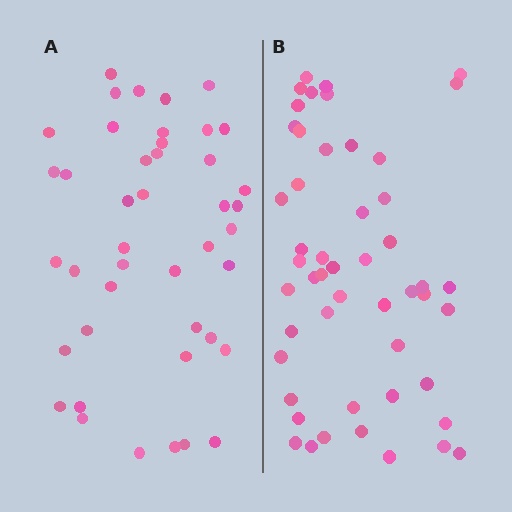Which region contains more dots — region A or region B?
Region B (the right region) has more dots.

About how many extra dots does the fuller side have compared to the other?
Region B has roughly 8 or so more dots than region A.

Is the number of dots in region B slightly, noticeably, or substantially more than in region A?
Region B has only slightly more — the two regions are fairly close. The ratio is roughly 1.2 to 1.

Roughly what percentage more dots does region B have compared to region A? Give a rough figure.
About 15% more.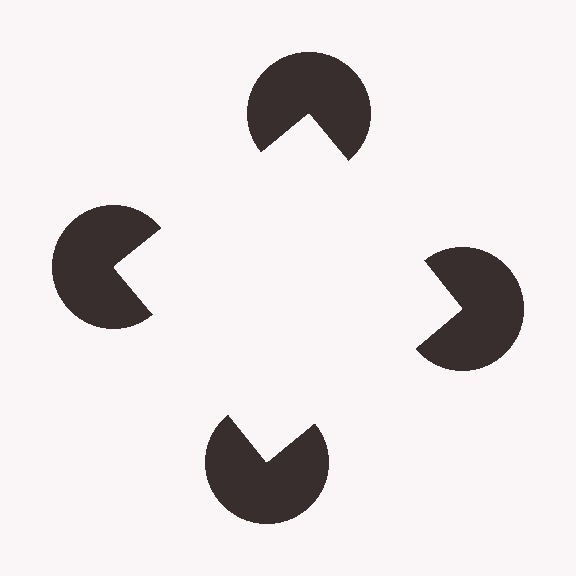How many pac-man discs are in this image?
There are 4 — one at each vertex of the illusory square.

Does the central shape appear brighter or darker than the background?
It typically appears slightly brighter than the background, even though no actual brightness change is drawn.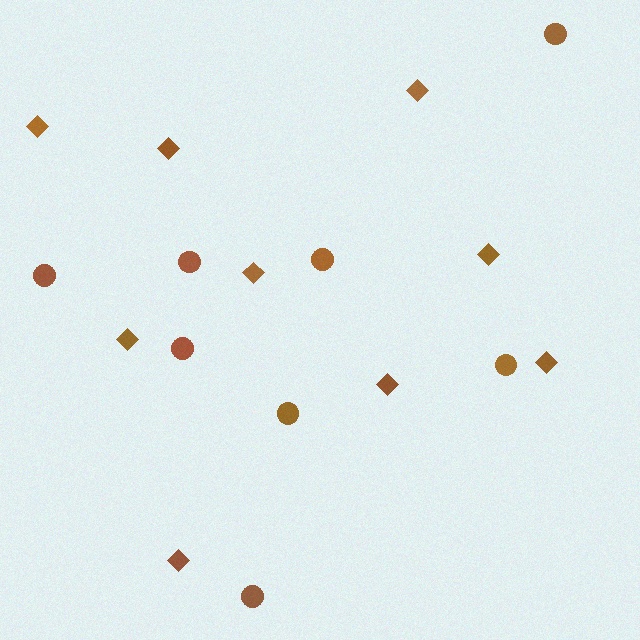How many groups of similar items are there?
There are 2 groups: one group of circles (8) and one group of diamonds (9).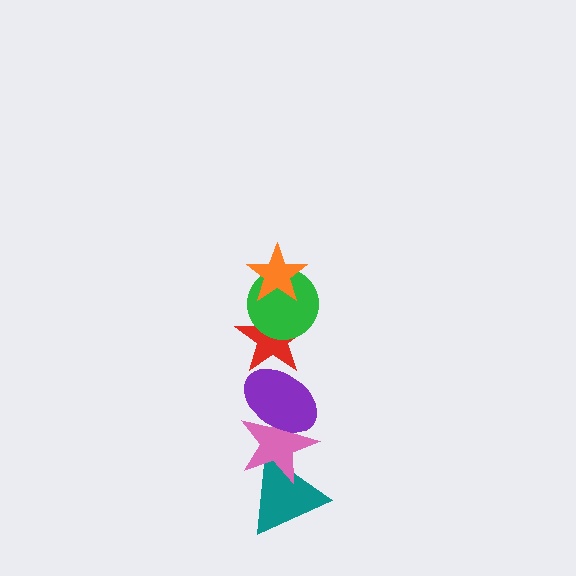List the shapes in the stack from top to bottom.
From top to bottom: the orange star, the green circle, the red star, the purple ellipse, the pink star, the teal triangle.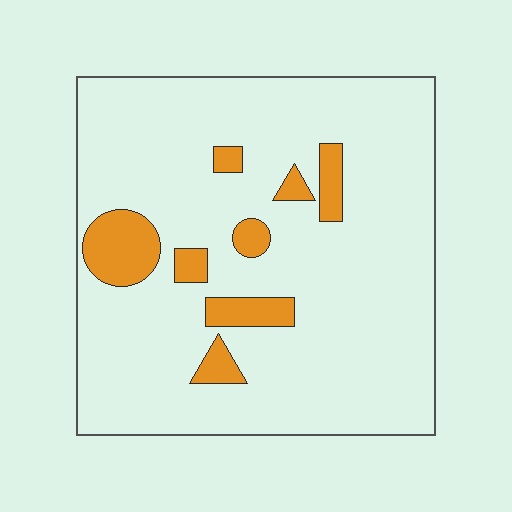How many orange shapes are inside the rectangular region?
8.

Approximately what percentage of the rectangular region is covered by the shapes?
Approximately 10%.